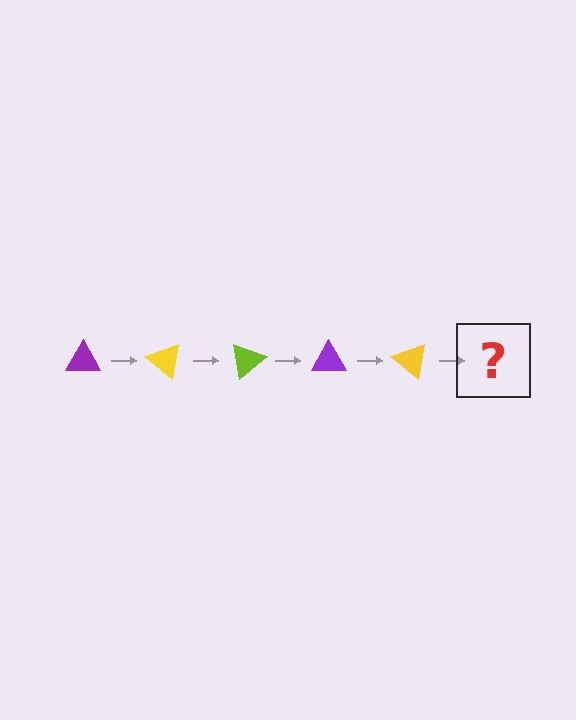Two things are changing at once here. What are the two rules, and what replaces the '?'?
The two rules are that it rotates 40 degrees each step and the color cycles through purple, yellow, and lime. The '?' should be a lime triangle, rotated 200 degrees from the start.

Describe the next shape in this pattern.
It should be a lime triangle, rotated 200 degrees from the start.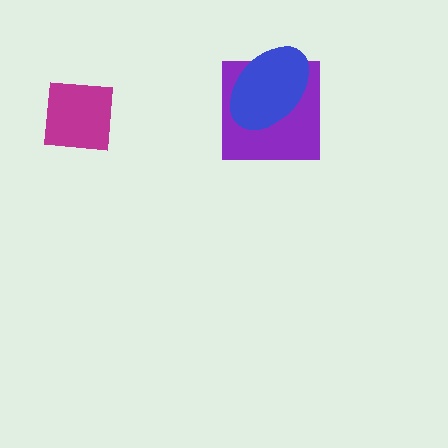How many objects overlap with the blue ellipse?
1 object overlaps with the blue ellipse.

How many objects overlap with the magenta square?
0 objects overlap with the magenta square.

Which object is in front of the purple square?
The blue ellipse is in front of the purple square.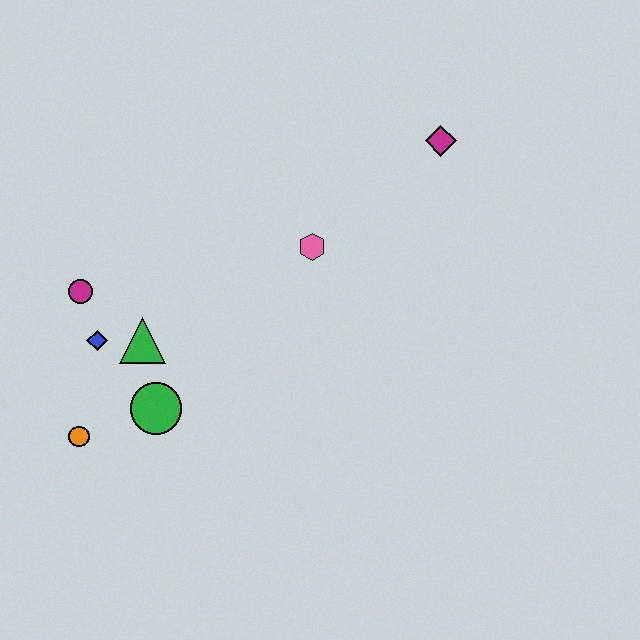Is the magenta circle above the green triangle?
Yes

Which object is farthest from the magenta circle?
The magenta diamond is farthest from the magenta circle.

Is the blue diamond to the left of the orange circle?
No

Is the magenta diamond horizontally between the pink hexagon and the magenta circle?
No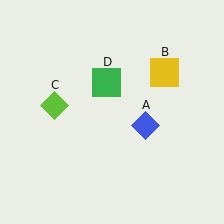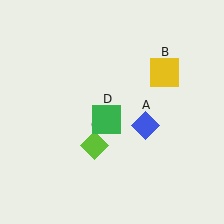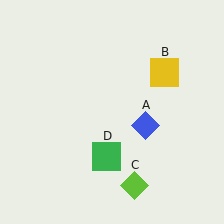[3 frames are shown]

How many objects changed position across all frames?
2 objects changed position: lime diamond (object C), green square (object D).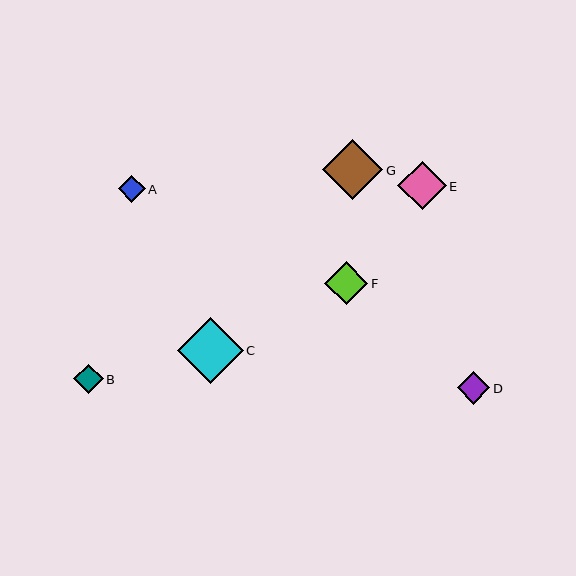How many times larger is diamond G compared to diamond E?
Diamond G is approximately 1.2 times the size of diamond E.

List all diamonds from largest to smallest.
From largest to smallest: C, G, E, F, D, B, A.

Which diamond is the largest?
Diamond C is the largest with a size of approximately 66 pixels.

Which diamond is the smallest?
Diamond A is the smallest with a size of approximately 27 pixels.